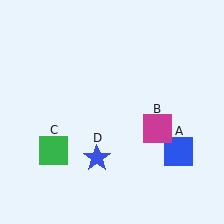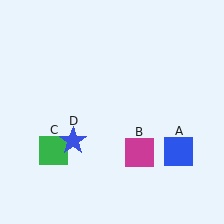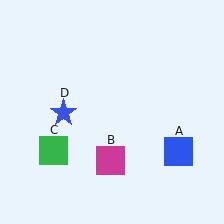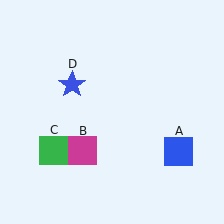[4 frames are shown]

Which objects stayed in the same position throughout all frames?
Blue square (object A) and green square (object C) remained stationary.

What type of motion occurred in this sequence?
The magenta square (object B), blue star (object D) rotated clockwise around the center of the scene.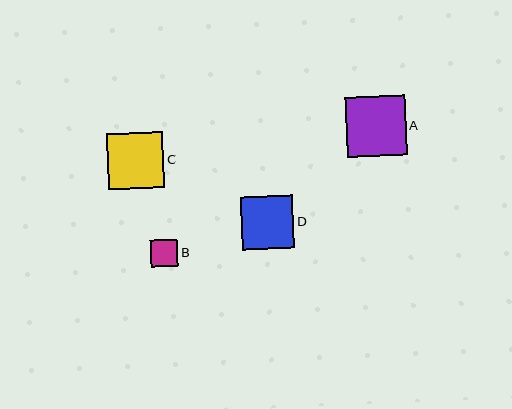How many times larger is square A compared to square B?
Square A is approximately 2.2 times the size of square B.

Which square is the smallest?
Square B is the smallest with a size of approximately 28 pixels.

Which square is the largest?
Square A is the largest with a size of approximately 60 pixels.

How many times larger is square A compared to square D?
Square A is approximately 1.1 times the size of square D.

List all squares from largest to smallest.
From largest to smallest: A, C, D, B.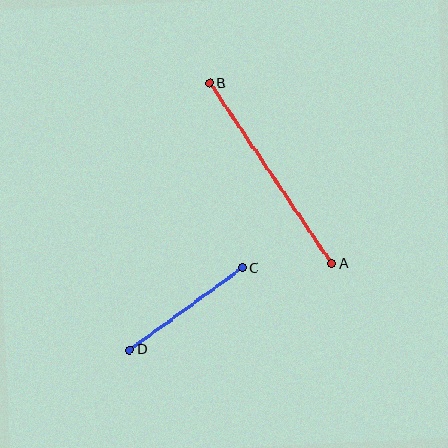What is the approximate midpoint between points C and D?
The midpoint is at approximately (186, 309) pixels.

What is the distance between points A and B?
The distance is approximately 218 pixels.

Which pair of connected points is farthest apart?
Points A and B are farthest apart.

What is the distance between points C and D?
The distance is approximately 139 pixels.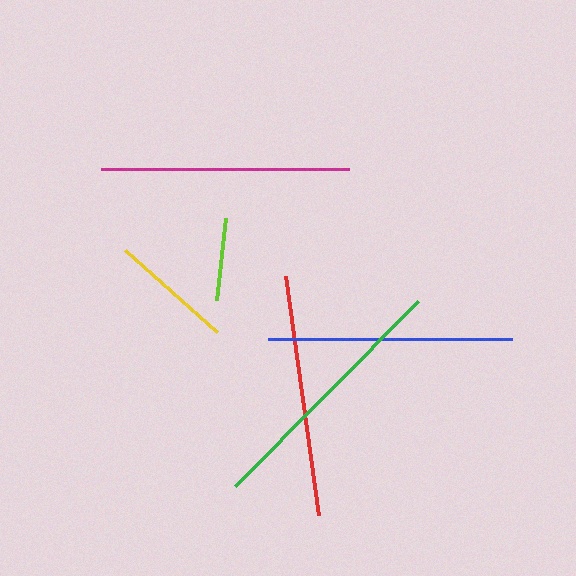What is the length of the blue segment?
The blue segment is approximately 244 pixels long.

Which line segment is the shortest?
The lime line is the shortest at approximately 82 pixels.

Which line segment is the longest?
The green line is the longest at approximately 260 pixels.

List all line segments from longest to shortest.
From longest to shortest: green, magenta, blue, red, yellow, lime.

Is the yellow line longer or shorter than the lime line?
The yellow line is longer than the lime line.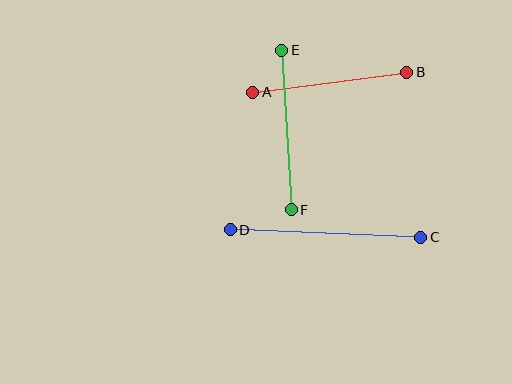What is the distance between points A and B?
The distance is approximately 155 pixels.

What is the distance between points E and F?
The distance is approximately 160 pixels.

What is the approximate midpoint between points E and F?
The midpoint is at approximately (286, 130) pixels.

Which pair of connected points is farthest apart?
Points C and D are farthest apart.